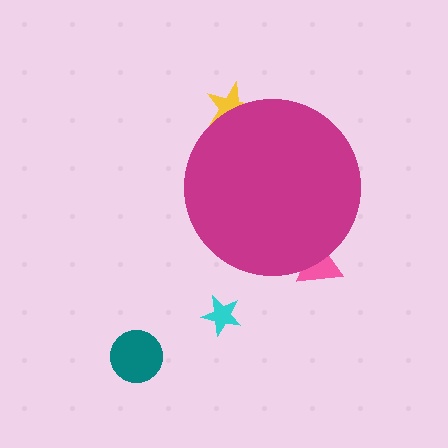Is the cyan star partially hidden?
No, the cyan star is fully visible.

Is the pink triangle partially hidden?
Yes, the pink triangle is partially hidden behind the magenta circle.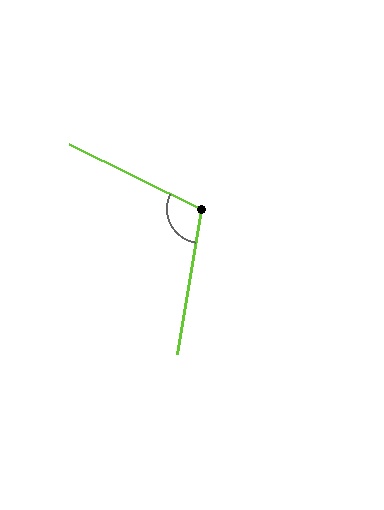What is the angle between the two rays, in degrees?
Approximately 107 degrees.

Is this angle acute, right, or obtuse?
It is obtuse.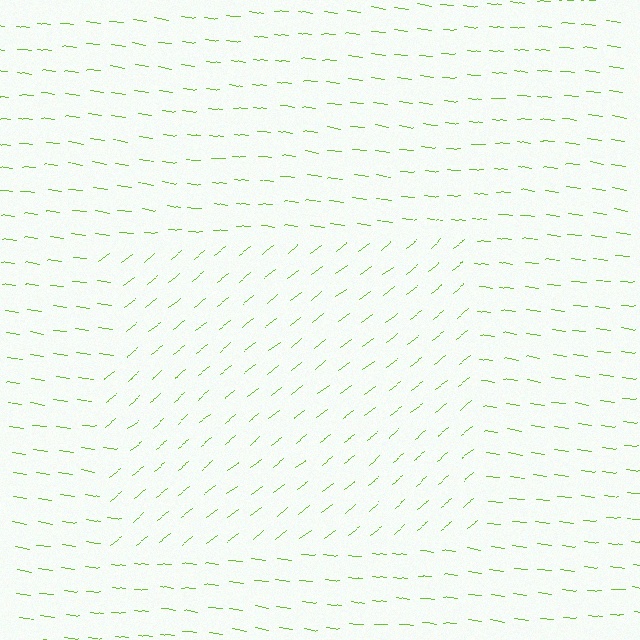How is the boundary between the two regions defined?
The boundary is defined purely by a change in line orientation (approximately 45 degrees difference). All lines are the same color and thickness.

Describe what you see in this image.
The image is filled with small lime line segments. A rectangle region in the image has lines oriented differently from the surrounding lines, creating a visible texture boundary.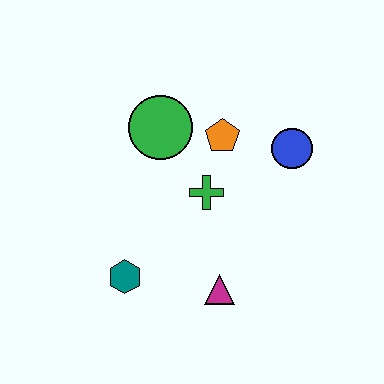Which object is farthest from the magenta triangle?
The green circle is farthest from the magenta triangle.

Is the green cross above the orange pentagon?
No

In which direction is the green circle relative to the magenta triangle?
The green circle is above the magenta triangle.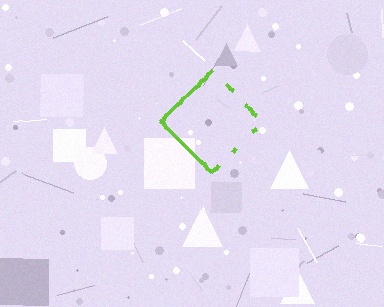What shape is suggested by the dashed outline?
The dashed outline suggests a diamond.